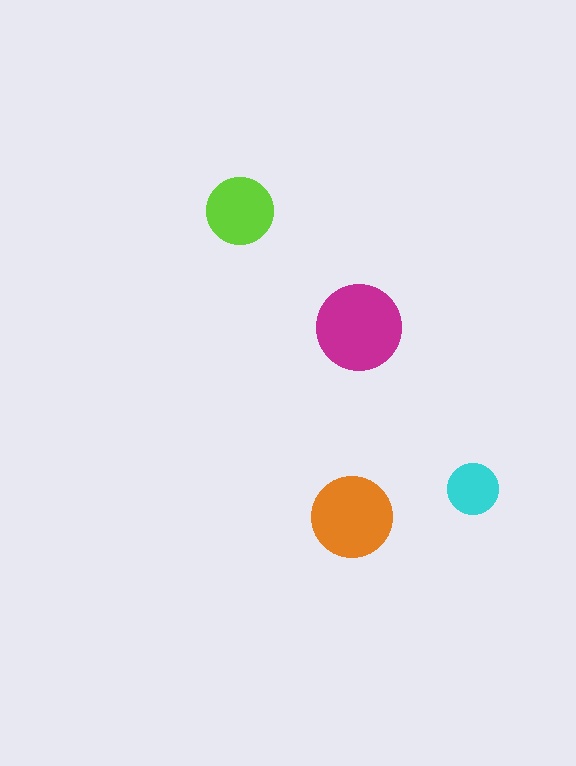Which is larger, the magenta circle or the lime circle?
The magenta one.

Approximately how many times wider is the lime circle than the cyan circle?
About 1.5 times wider.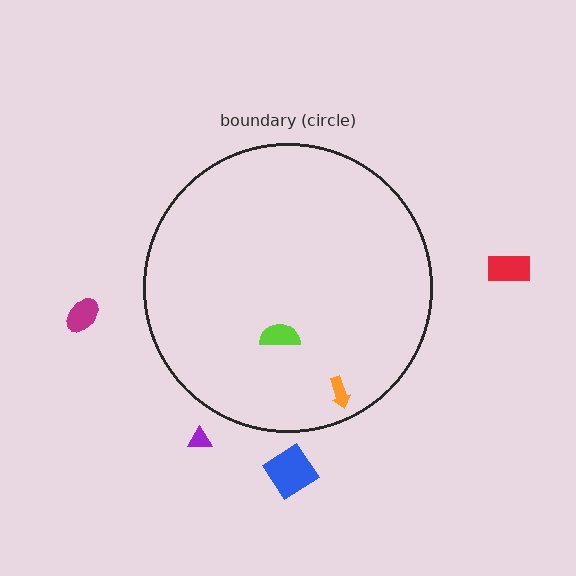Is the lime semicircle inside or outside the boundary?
Inside.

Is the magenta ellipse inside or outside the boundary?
Outside.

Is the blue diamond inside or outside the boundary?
Outside.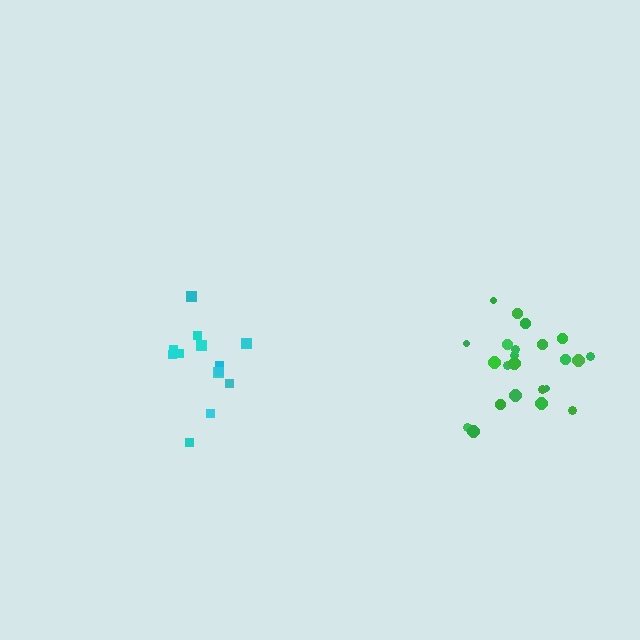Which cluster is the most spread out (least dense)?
Cyan.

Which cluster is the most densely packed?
Green.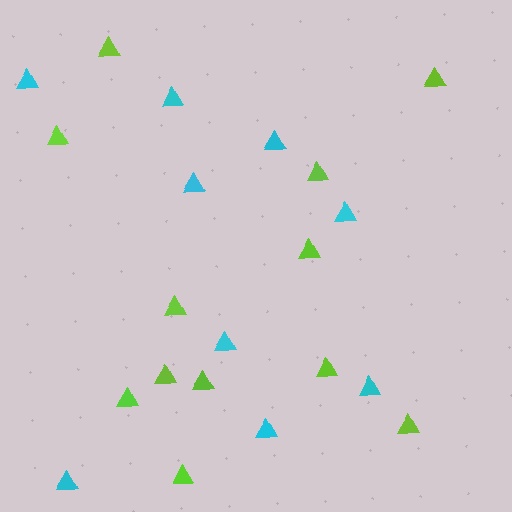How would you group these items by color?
There are 2 groups: one group of cyan triangles (9) and one group of lime triangles (12).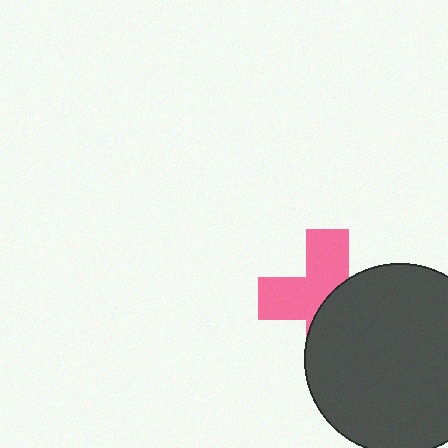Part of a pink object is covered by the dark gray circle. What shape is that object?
It is a cross.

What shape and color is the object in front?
The object in front is a dark gray circle.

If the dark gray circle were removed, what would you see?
You would see the complete pink cross.